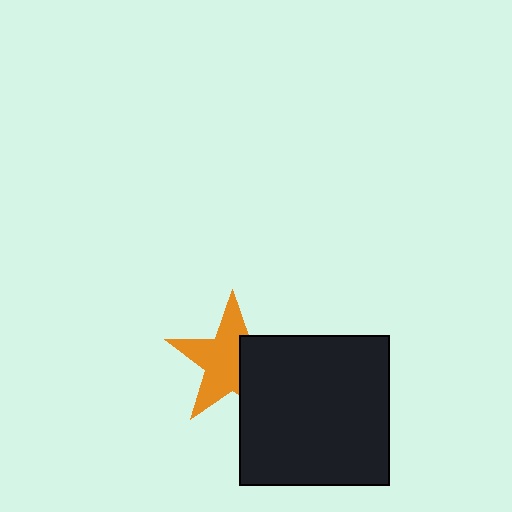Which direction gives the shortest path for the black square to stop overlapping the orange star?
Moving right gives the shortest separation.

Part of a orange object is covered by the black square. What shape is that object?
It is a star.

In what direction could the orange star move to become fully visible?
The orange star could move left. That would shift it out from behind the black square entirely.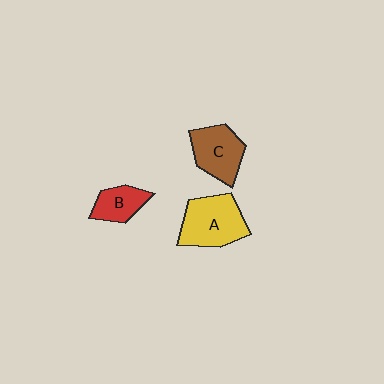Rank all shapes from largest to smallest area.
From largest to smallest: A (yellow), C (brown), B (red).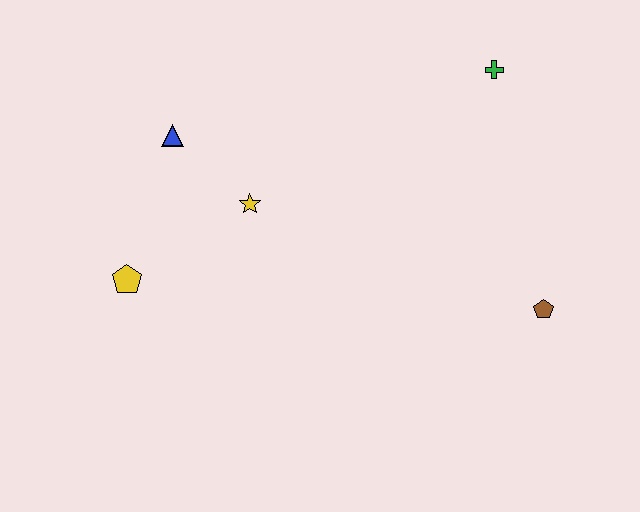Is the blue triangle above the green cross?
No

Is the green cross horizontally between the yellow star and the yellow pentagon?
No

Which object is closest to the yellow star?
The blue triangle is closest to the yellow star.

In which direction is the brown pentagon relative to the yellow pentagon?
The brown pentagon is to the right of the yellow pentagon.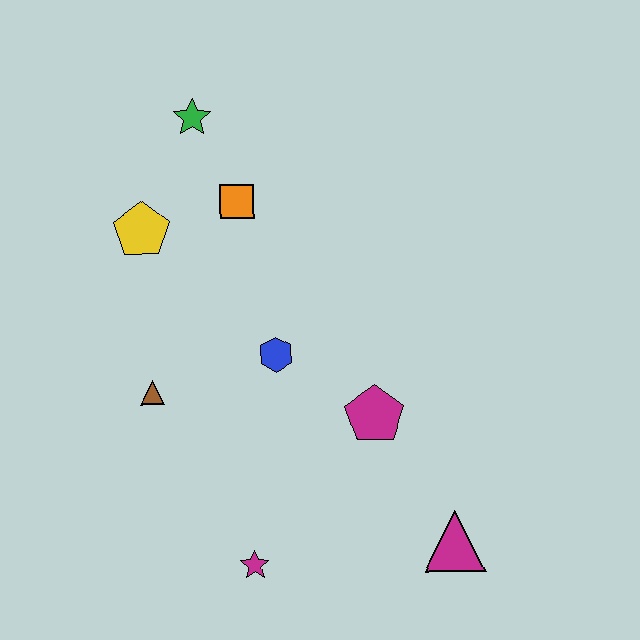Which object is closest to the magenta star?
The magenta pentagon is closest to the magenta star.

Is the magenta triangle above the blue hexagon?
No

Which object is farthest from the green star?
The magenta triangle is farthest from the green star.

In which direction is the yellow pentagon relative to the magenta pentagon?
The yellow pentagon is to the left of the magenta pentagon.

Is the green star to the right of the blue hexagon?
No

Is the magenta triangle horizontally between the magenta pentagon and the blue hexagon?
No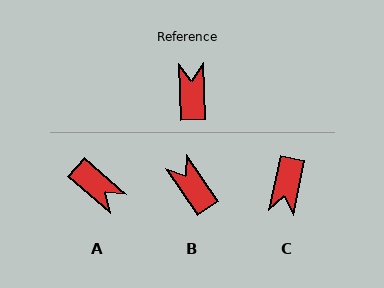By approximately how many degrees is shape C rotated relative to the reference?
Approximately 166 degrees counter-clockwise.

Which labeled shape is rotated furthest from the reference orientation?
C, about 166 degrees away.